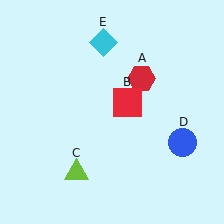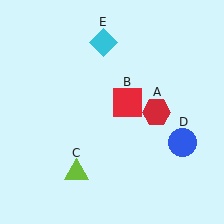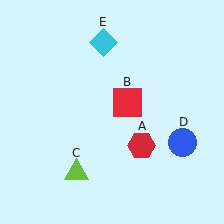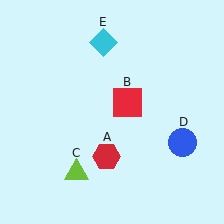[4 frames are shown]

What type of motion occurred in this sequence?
The red hexagon (object A) rotated clockwise around the center of the scene.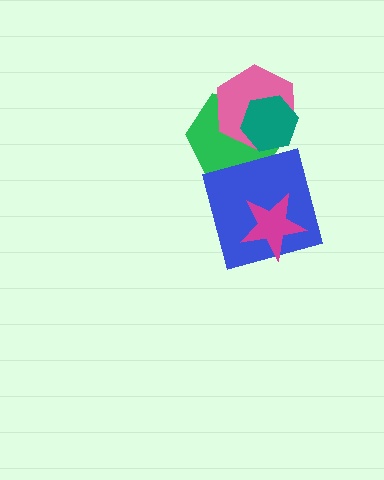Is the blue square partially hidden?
Yes, it is partially covered by another shape.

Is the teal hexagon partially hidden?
No, no other shape covers it.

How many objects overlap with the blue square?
2 objects overlap with the blue square.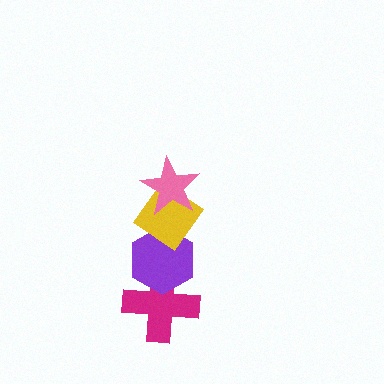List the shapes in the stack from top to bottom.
From top to bottom: the pink star, the yellow diamond, the purple hexagon, the magenta cross.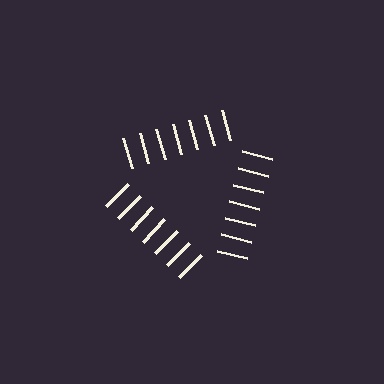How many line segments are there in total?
21 — 7 along each of the 3 edges.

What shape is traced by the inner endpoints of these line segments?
An illusory triangle — the line segments terminate on its edges but no continuous stroke is drawn.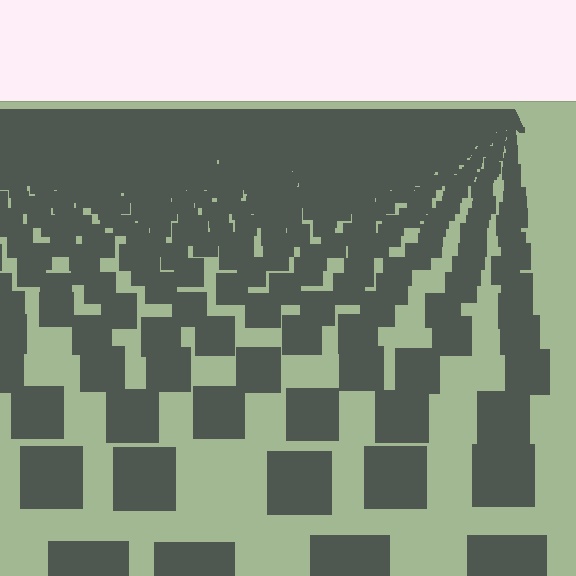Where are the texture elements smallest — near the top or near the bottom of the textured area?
Near the top.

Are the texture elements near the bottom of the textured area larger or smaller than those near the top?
Larger. Near the bottom, elements are closer to the viewer and appear at a bigger on-screen size.